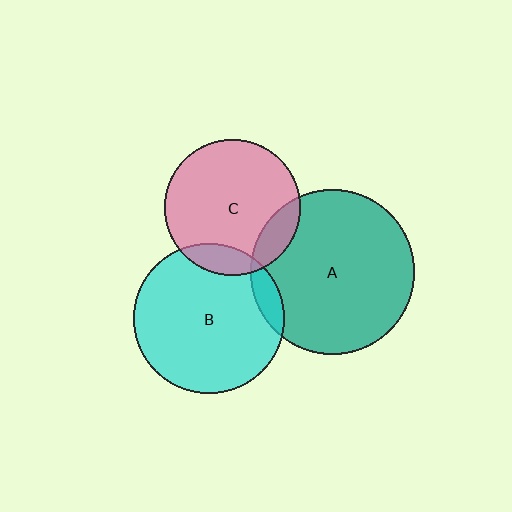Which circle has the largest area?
Circle A (teal).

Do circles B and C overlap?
Yes.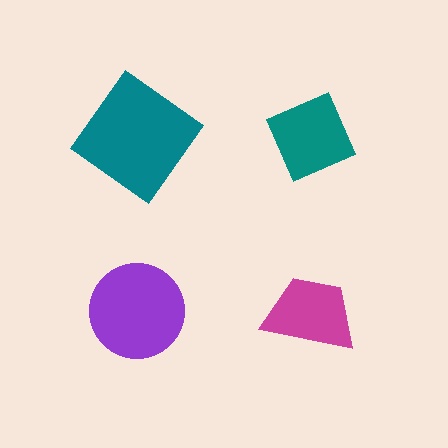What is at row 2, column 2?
A magenta trapezoid.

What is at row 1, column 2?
A teal diamond.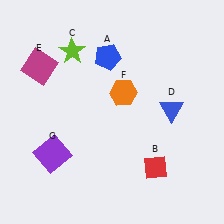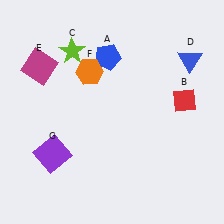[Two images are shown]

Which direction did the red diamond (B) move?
The red diamond (B) moved up.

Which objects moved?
The objects that moved are: the red diamond (B), the blue triangle (D), the orange hexagon (F).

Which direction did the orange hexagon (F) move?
The orange hexagon (F) moved left.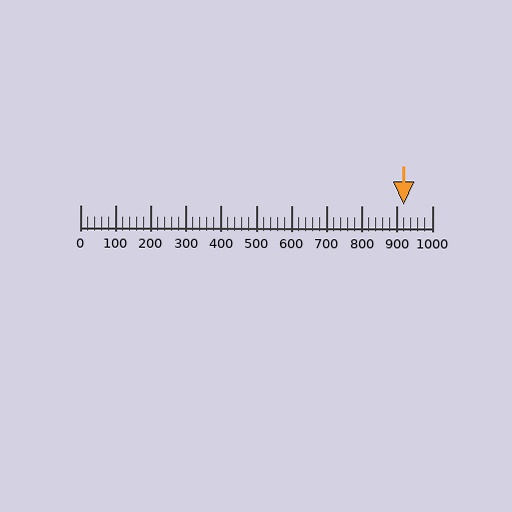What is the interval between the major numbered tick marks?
The major tick marks are spaced 100 units apart.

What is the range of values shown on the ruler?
The ruler shows values from 0 to 1000.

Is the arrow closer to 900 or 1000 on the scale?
The arrow is closer to 900.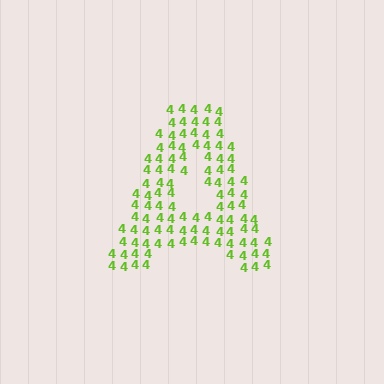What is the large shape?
The large shape is the letter A.